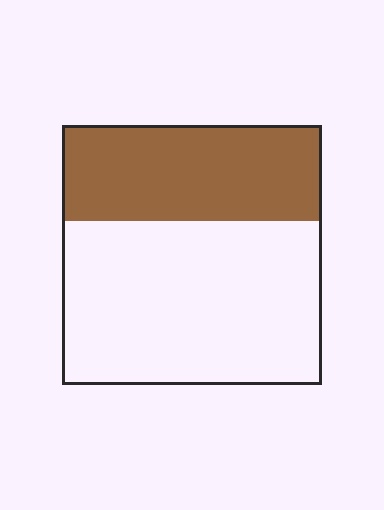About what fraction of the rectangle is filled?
About three eighths (3/8).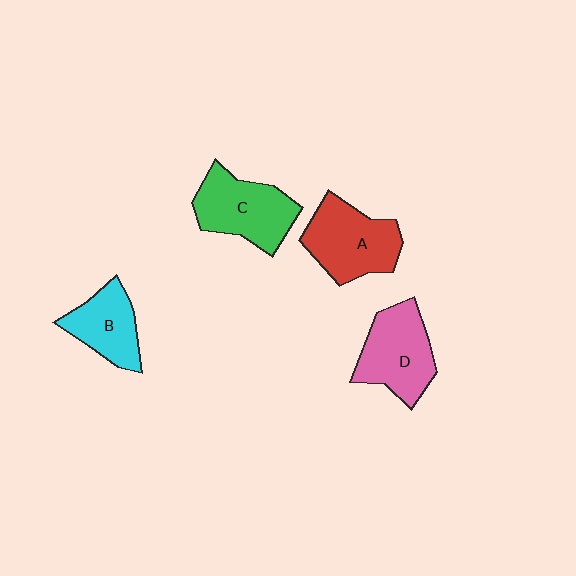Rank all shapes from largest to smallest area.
From largest to smallest: A (red), C (green), D (pink), B (cyan).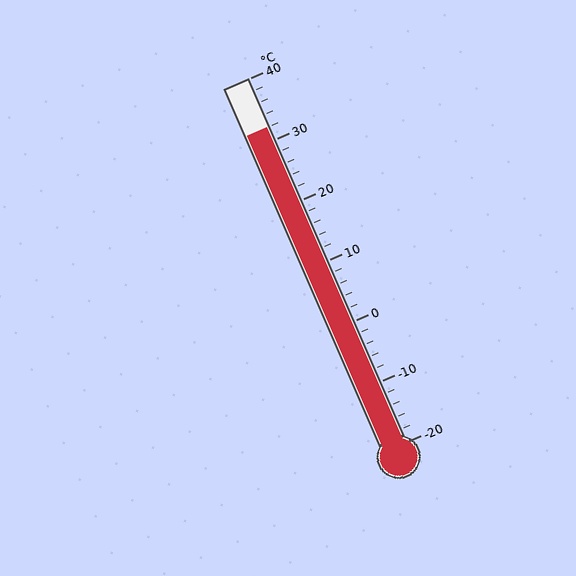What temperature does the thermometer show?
The thermometer shows approximately 32°C.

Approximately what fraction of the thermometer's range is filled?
The thermometer is filled to approximately 85% of its range.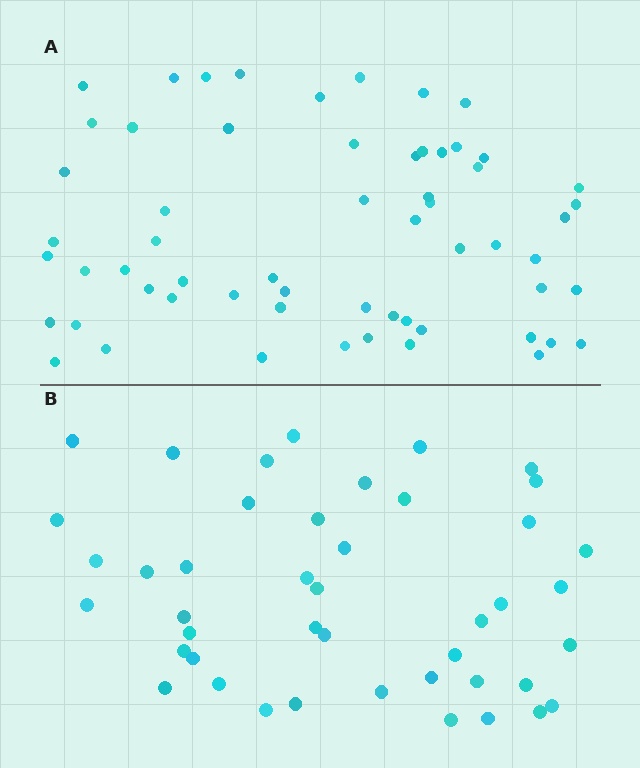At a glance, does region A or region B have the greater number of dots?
Region A (the top region) has more dots.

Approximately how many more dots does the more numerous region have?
Region A has approximately 15 more dots than region B.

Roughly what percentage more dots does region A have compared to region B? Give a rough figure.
About 35% more.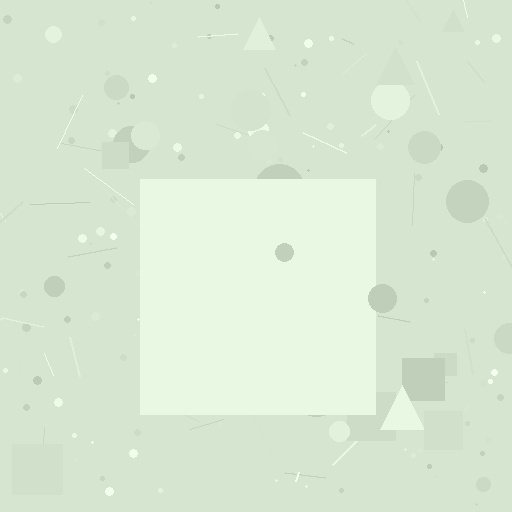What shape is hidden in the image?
A square is hidden in the image.